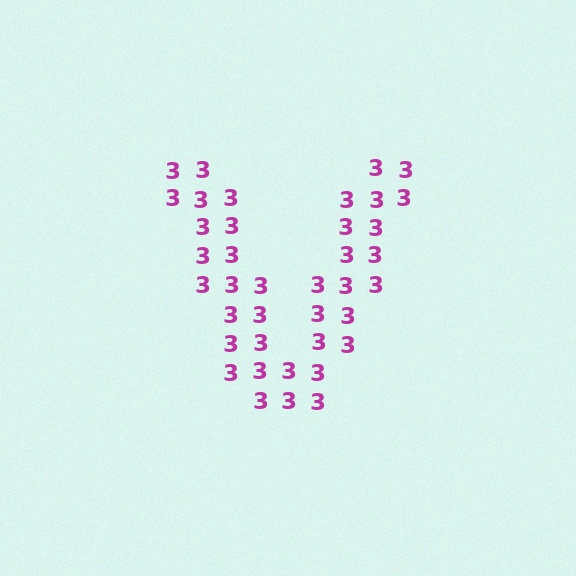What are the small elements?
The small elements are digit 3's.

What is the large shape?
The large shape is the letter V.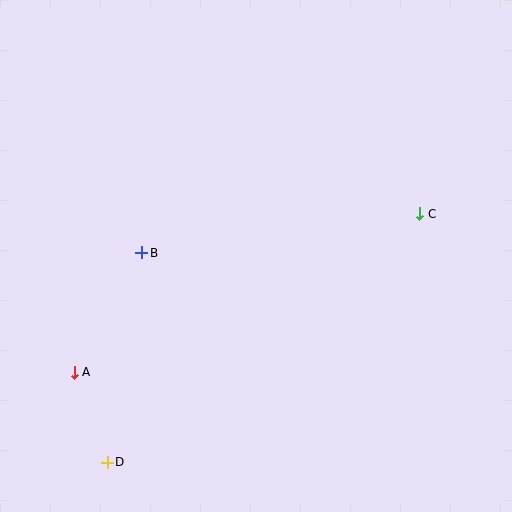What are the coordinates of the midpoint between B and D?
The midpoint between B and D is at (125, 357).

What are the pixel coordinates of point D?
Point D is at (107, 462).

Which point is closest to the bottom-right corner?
Point C is closest to the bottom-right corner.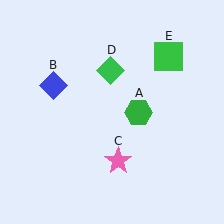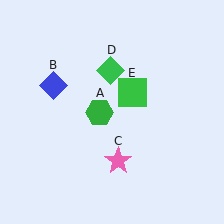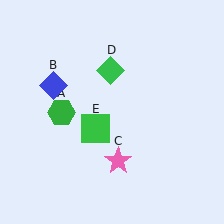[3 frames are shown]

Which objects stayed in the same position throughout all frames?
Blue diamond (object B) and pink star (object C) and green diamond (object D) remained stationary.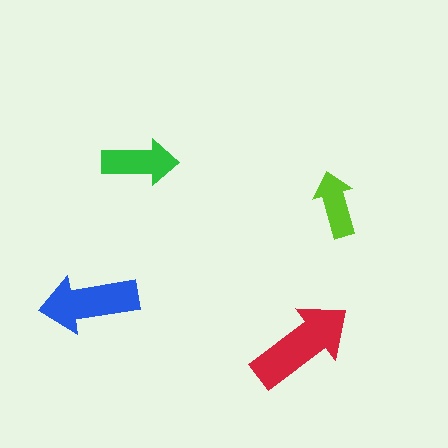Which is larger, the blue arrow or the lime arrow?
The blue one.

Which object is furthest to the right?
The lime arrow is rightmost.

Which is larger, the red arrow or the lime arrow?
The red one.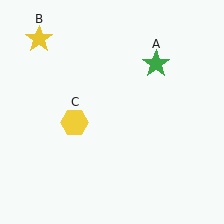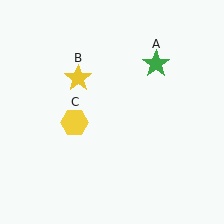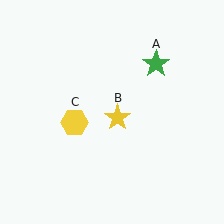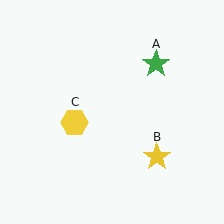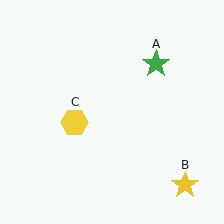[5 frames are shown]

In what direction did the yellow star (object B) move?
The yellow star (object B) moved down and to the right.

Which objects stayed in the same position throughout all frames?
Green star (object A) and yellow hexagon (object C) remained stationary.